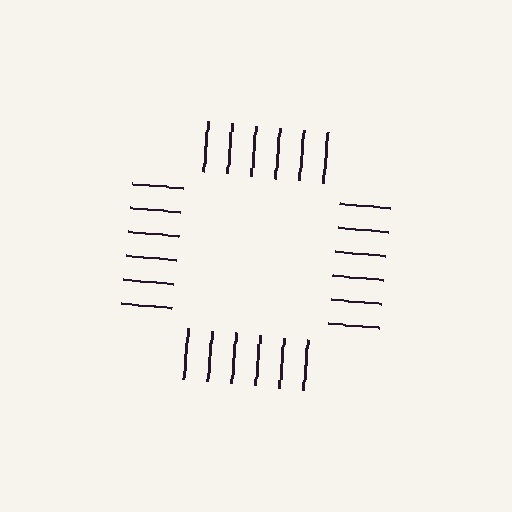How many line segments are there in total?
24 — 6 along each of the 4 edges.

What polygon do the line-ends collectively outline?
An illusory square — the line segments terminate on its edges but no continuous stroke is drawn.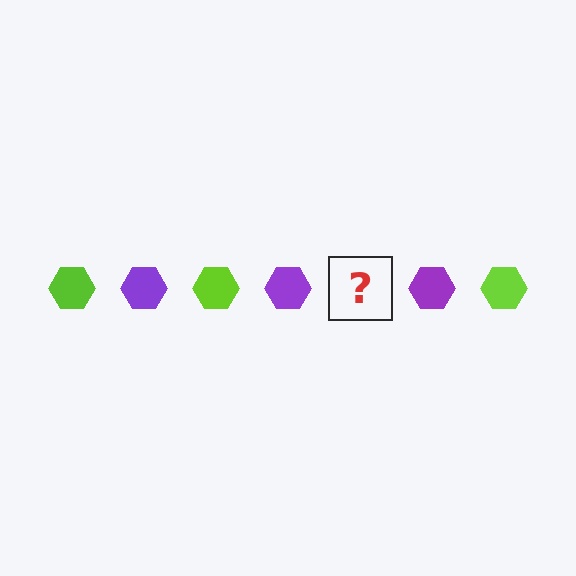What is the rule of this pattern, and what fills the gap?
The rule is that the pattern cycles through lime, purple hexagons. The gap should be filled with a lime hexagon.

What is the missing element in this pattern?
The missing element is a lime hexagon.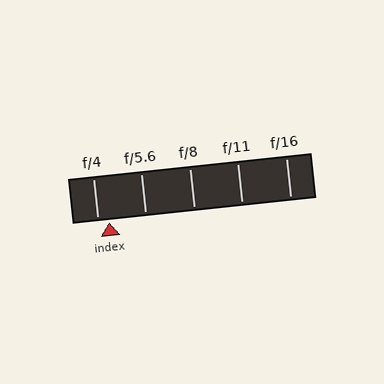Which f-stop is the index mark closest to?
The index mark is closest to f/4.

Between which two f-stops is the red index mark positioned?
The index mark is between f/4 and f/5.6.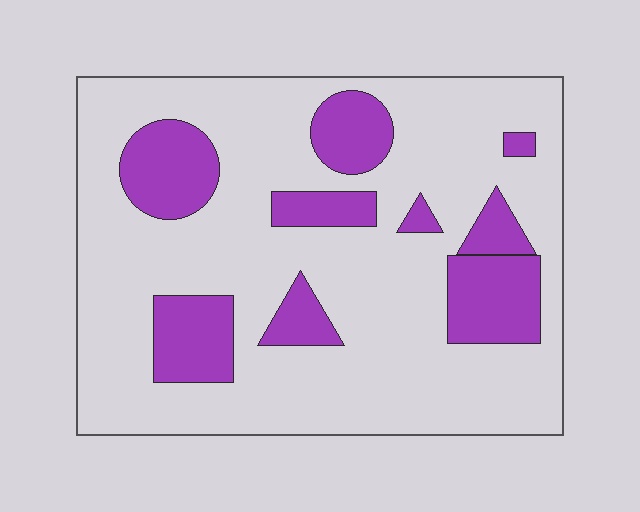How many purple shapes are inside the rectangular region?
9.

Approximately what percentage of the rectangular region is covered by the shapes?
Approximately 25%.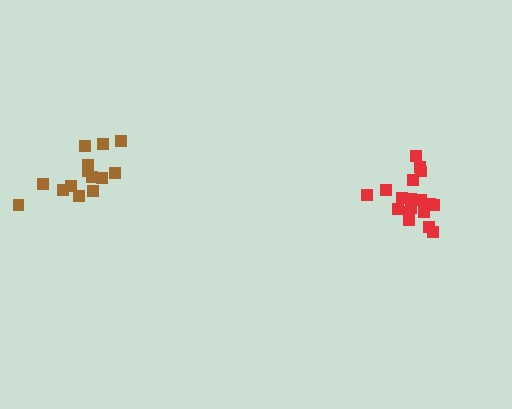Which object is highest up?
The brown cluster is topmost.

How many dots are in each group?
Group 1: 18 dots, Group 2: 14 dots (32 total).